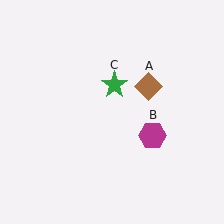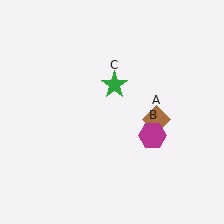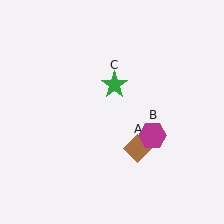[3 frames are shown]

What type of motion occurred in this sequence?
The brown diamond (object A) rotated clockwise around the center of the scene.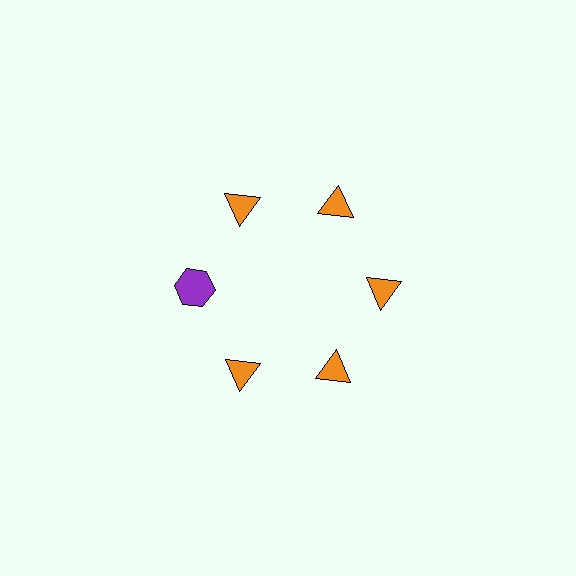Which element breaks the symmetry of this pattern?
The purple hexagon at roughly the 9 o'clock position breaks the symmetry. All other shapes are orange triangles.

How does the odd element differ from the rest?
It differs in both color (purple instead of orange) and shape (hexagon instead of triangle).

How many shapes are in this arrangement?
There are 6 shapes arranged in a ring pattern.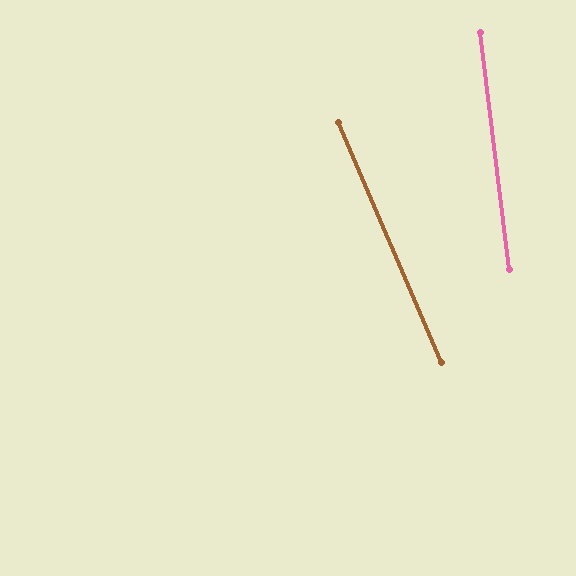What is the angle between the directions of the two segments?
Approximately 16 degrees.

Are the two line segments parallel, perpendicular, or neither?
Neither parallel nor perpendicular — they differ by about 16°.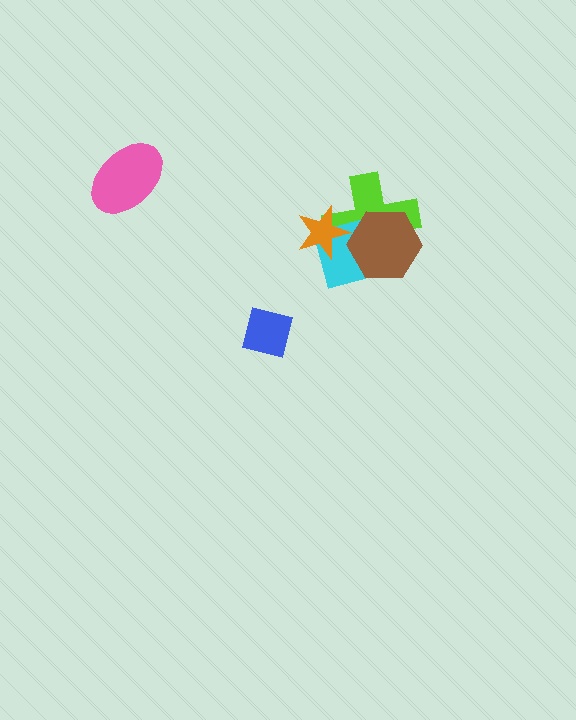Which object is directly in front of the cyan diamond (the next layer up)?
The orange star is directly in front of the cyan diamond.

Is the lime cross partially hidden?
Yes, it is partially covered by another shape.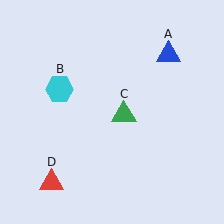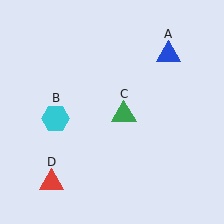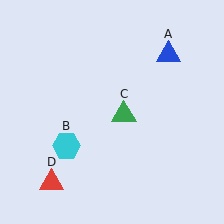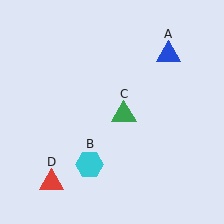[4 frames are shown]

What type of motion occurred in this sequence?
The cyan hexagon (object B) rotated counterclockwise around the center of the scene.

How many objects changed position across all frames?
1 object changed position: cyan hexagon (object B).